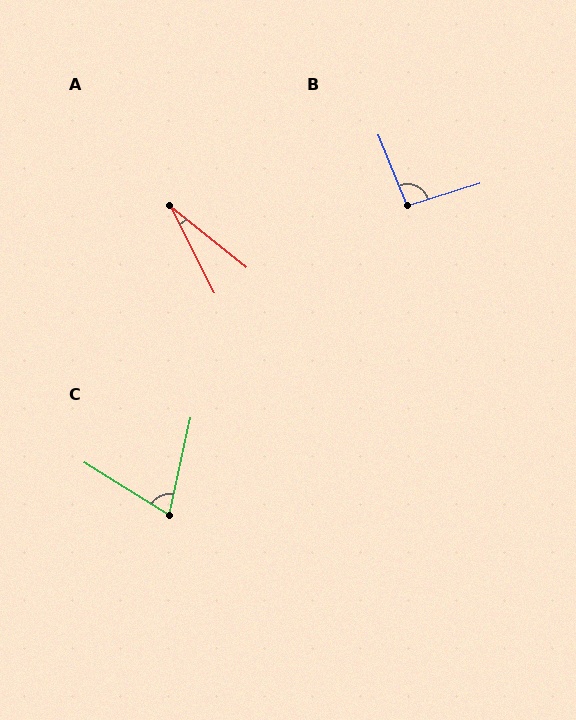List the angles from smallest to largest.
A (24°), C (70°), B (95°).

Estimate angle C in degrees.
Approximately 70 degrees.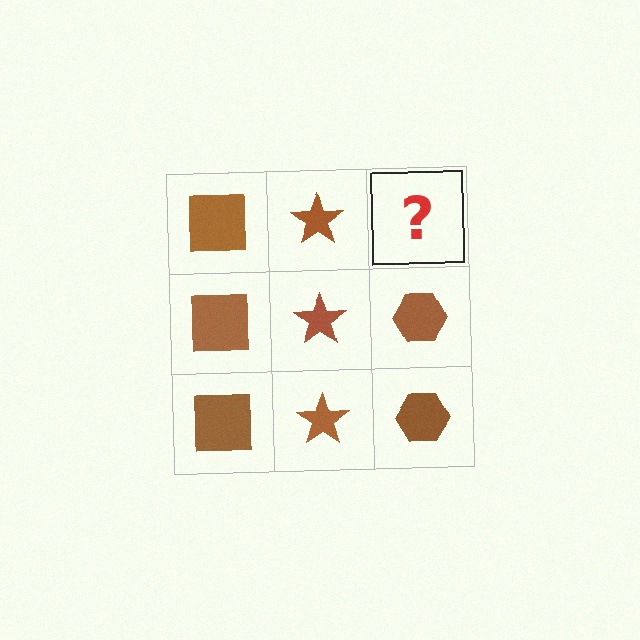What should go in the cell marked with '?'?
The missing cell should contain a brown hexagon.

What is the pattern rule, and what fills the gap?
The rule is that each column has a consistent shape. The gap should be filled with a brown hexagon.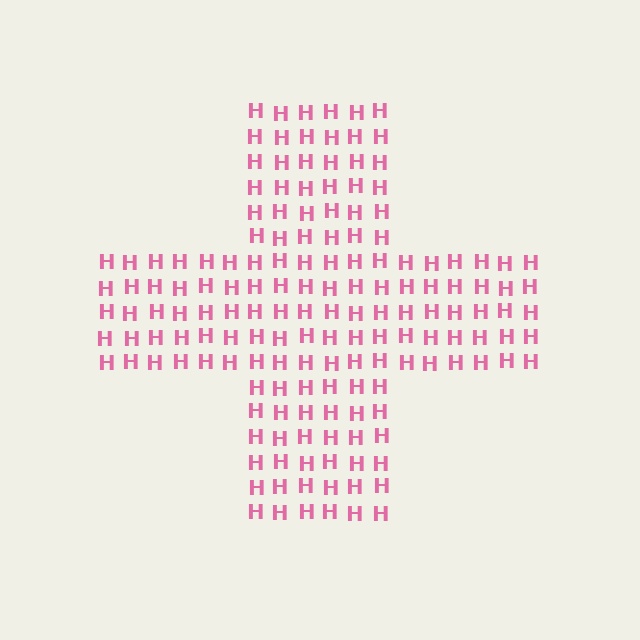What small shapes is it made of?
It is made of small letter H's.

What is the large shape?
The large shape is a cross.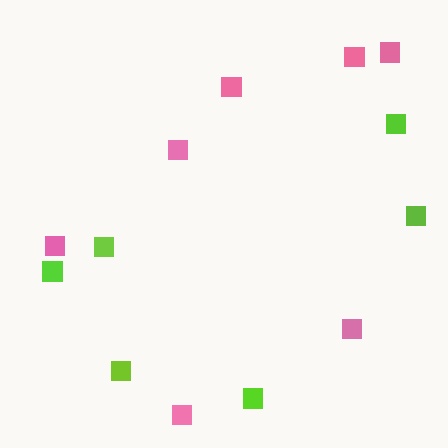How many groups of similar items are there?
There are 2 groups: one group of pink squares (7) and one group of lime squares (6).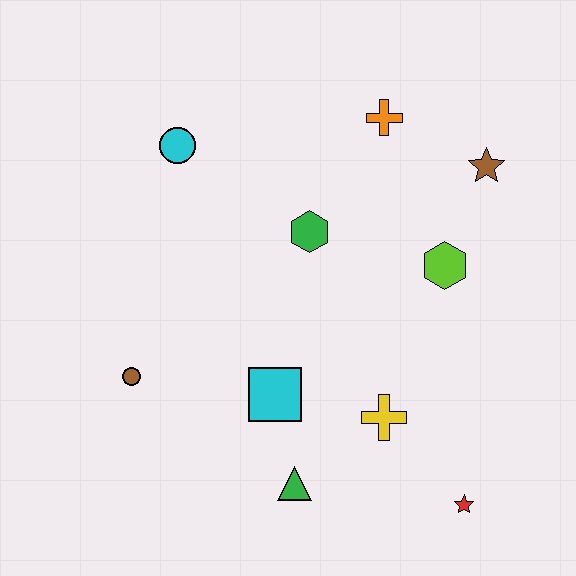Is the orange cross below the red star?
No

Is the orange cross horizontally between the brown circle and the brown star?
Yes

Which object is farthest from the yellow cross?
The cyan circle is farthest from the yellow cross.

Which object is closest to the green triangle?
The cyan square is closest to the green triangle.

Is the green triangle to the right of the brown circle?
Yes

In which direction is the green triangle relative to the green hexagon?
The green triangle is below the green hexagon.